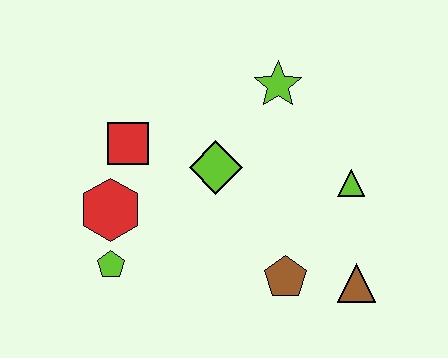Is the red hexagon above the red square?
No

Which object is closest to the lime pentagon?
The red hexagon is closest to the lime pentagon.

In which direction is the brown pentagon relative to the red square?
The brown pentagon is to the right of the red square.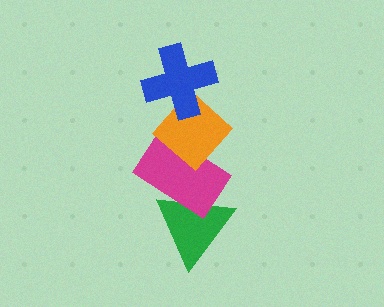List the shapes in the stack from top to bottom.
From top to bottom: the blue cross, the orange diamond, the magenta rectangle, the green triangle.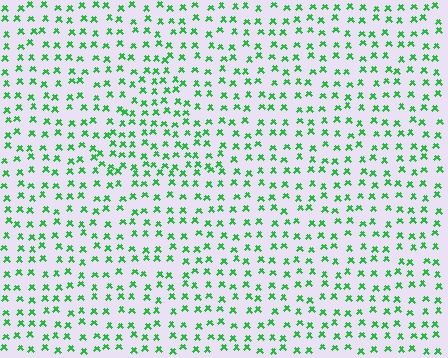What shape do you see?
I see a triangle.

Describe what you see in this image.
The image contains small green elements arranged at two different densities. A triangle-shaped region is visible where the elements are more densely packed than the surrounding area.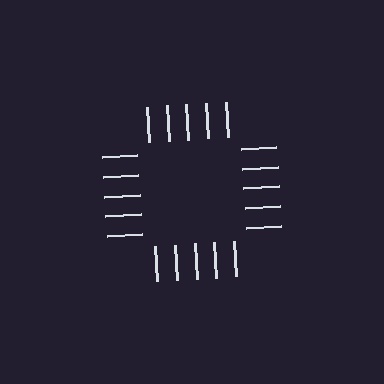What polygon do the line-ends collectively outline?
An illusory square — the line segments terminate on its edges but no continuous stroke is drawn.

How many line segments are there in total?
20 — 5 along each of the 4 edges.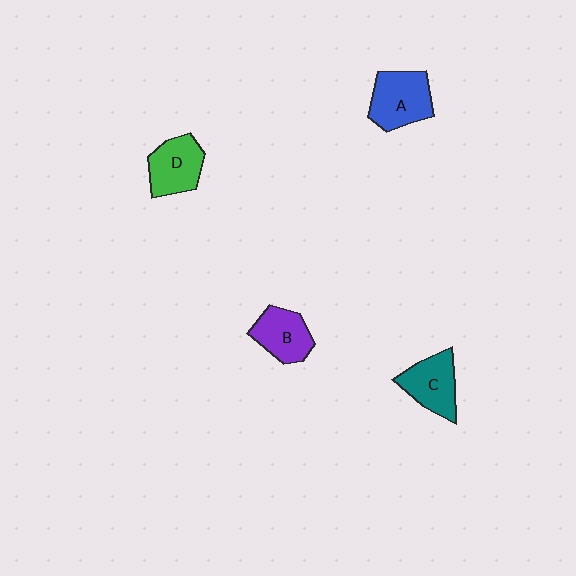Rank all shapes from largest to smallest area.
From largest to smallest: A (blue), C (teal), D (green), B (purple).